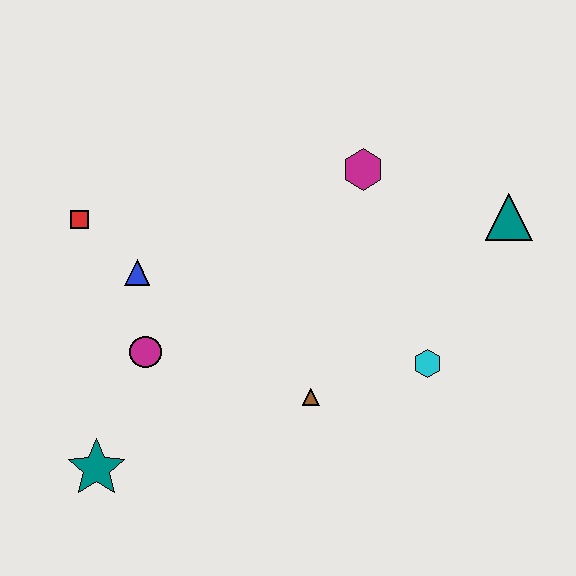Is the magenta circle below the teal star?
No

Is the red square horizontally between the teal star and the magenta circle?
No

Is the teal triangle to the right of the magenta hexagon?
Yes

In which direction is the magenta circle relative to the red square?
The magenta circle is below the red square.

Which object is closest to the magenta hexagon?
The teal triangle is closest to the magenta hexagon.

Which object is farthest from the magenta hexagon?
The teal star is farthest from the magenta hexagon.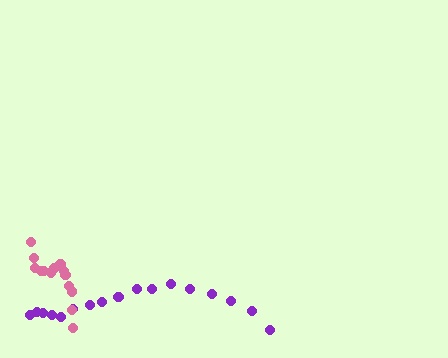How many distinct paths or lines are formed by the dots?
There are 2 distinct paths.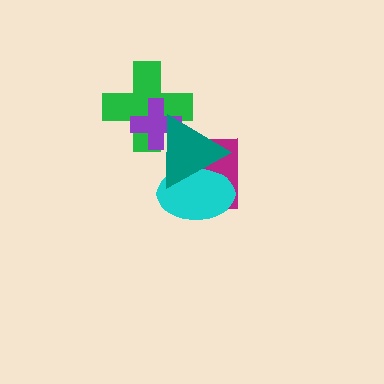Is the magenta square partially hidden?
Yes, it is partially covered by another shape.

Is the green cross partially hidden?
Yes, it is partially covered by another shape.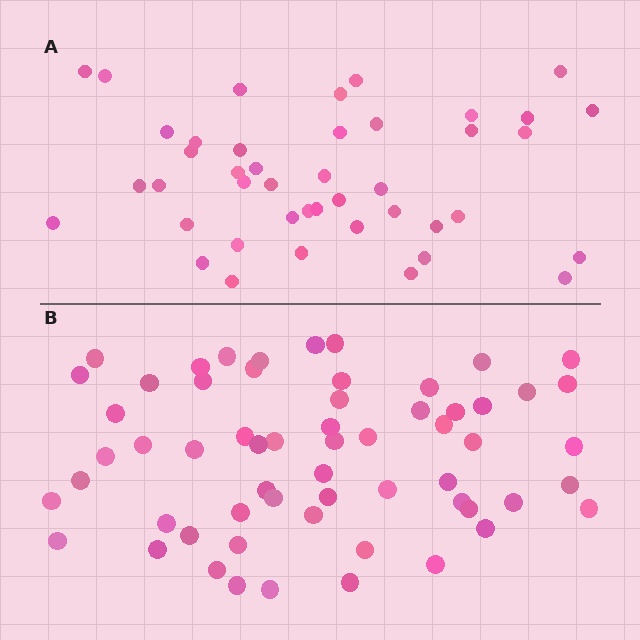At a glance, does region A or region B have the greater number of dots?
Region B (the bottom region) has more dots.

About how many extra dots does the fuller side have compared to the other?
Region B has approximately 15 more dots than region A.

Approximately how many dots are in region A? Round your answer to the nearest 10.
About 40 dots. (The exact count is 43, which rounds to 40.)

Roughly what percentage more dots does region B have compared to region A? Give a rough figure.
About 40% more.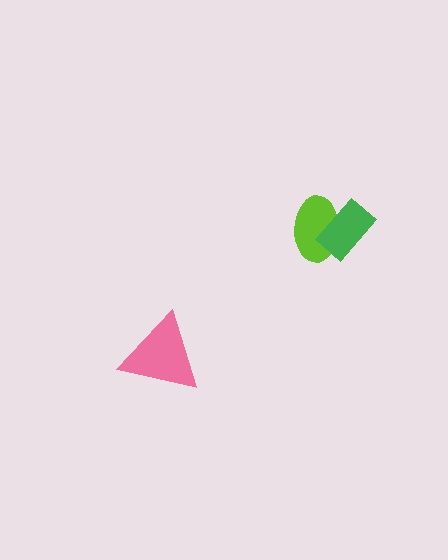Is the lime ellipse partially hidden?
Yes, it is partially covered by another shape.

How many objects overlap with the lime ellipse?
1 object overlaps with the lime ellipse.